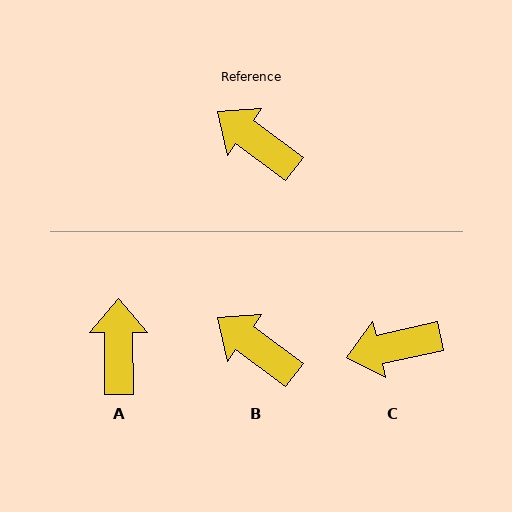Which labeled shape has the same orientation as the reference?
B.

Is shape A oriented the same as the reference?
No, it is off by about 53 degrees.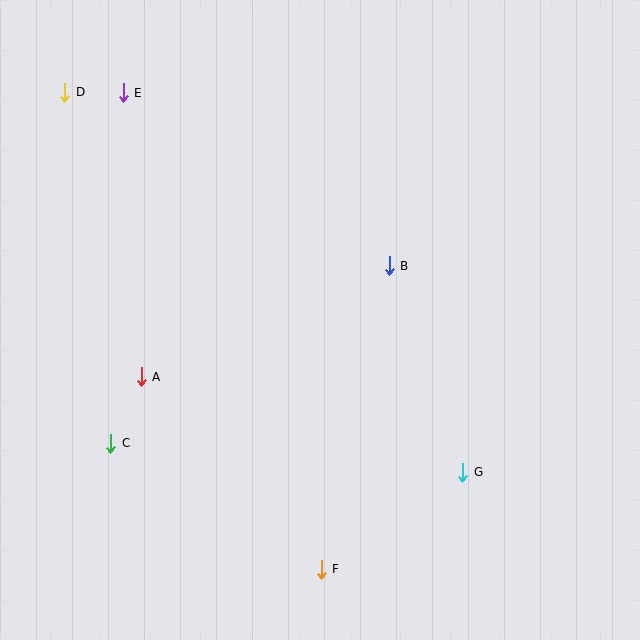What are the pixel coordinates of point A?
Point A is at (141, 377).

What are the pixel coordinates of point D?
Point D is at (65, 92).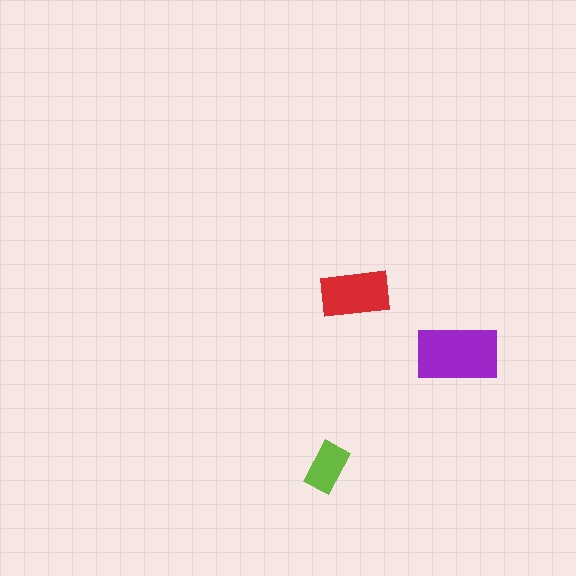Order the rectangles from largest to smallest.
the purple one, the red one, the lime one.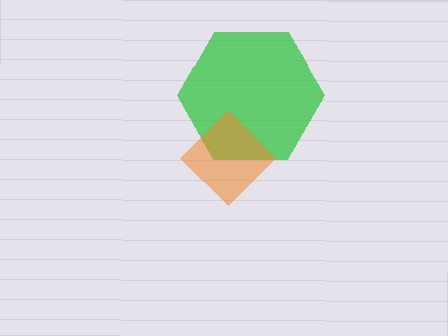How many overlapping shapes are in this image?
There are 2 overlapping shapes in the image.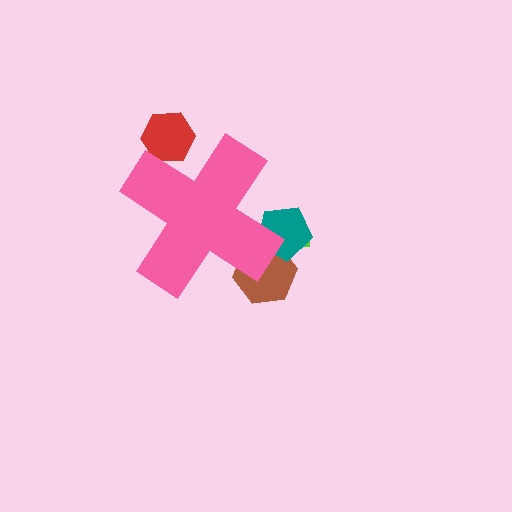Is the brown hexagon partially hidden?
Yes, the brown hexagon is partially hidden behind the pink cross.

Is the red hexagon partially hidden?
Yes, the red hexagon is partially hidden behind the pink cross.